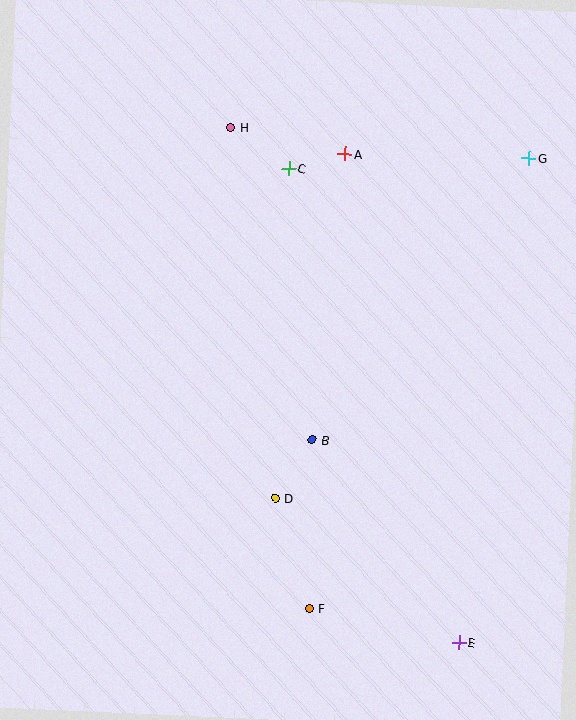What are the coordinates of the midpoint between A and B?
The midpoint between A and B is at (329, 297).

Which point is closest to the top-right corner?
Point G is closest to the top-right corner.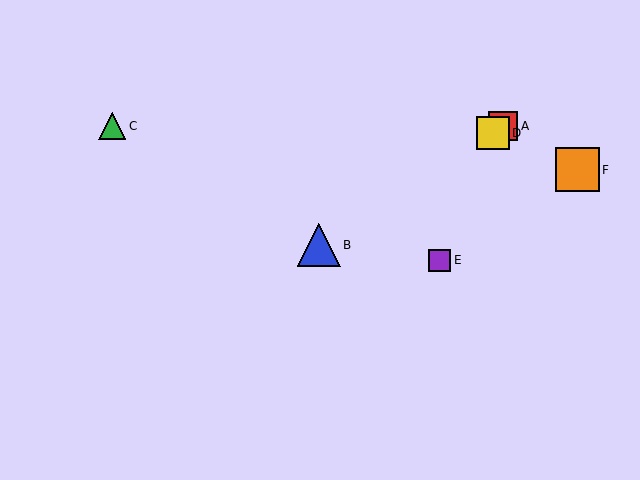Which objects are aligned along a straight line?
Objects A, B, D are aligned along a straight line.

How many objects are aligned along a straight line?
3 objects (A, B, D) are aligned along a straight line.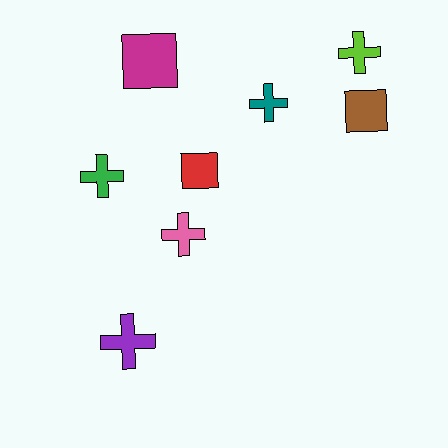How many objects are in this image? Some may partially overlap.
There are 8 objects.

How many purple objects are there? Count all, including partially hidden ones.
There is 1 purple object.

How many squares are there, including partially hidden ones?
There are 3 squares.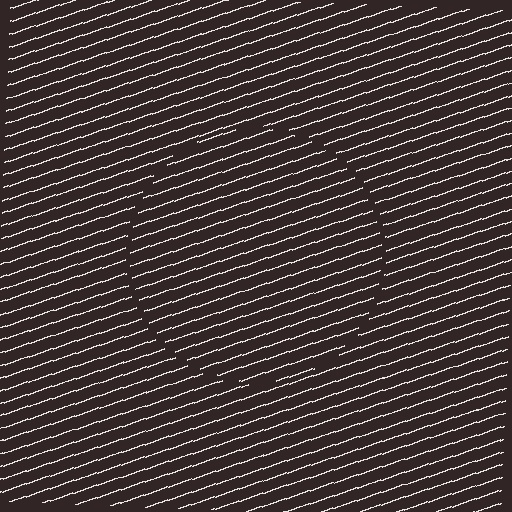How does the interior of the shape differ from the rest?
The interior of the shape contains the same grating, shifted by half a period — the contour is defined by the phase discontinuity where line-ends from the inner and outer gratings abut.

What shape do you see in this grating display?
An illusory circle. The interior of the shape contains the same grating, shifted by half a period — the contour is defined by the phase discontinuity where line-ends from the inner and outer gratings abut.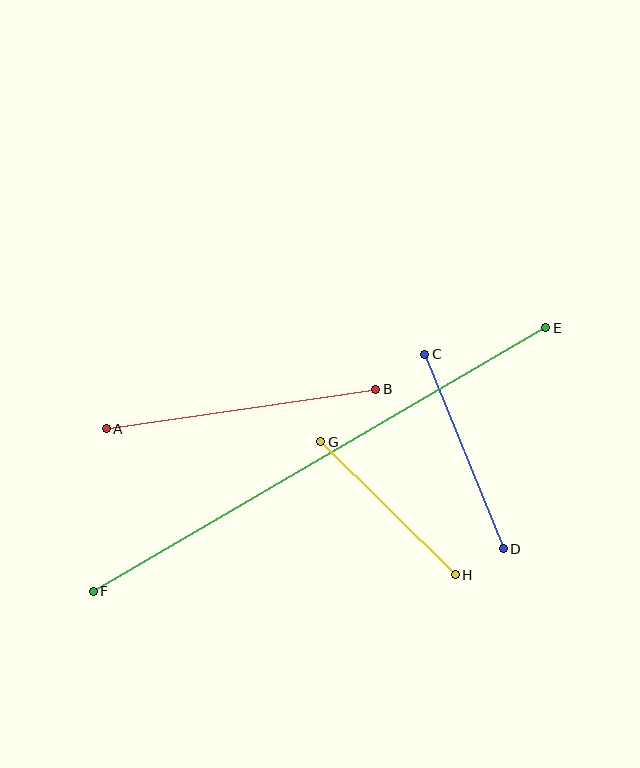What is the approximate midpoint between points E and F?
The midpoint is at approximately (320, 460) pixels.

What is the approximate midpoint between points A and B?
The midpoint is at approximately (241, 409) pixels.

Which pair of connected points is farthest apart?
Points E and F are farthest apart.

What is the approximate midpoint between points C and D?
The midpoint is at approximately (464, 452) pixels.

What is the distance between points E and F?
The distance is approximately 524 pixels.